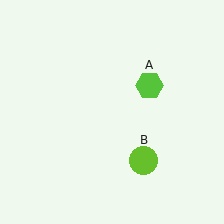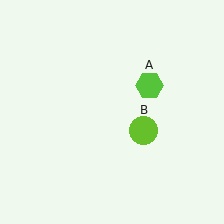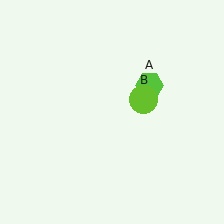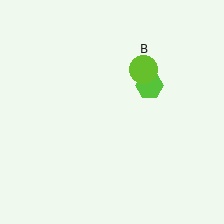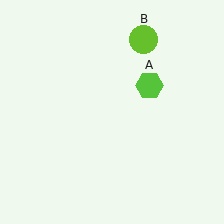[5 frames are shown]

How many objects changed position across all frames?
1 object changed position: lime circle (object B).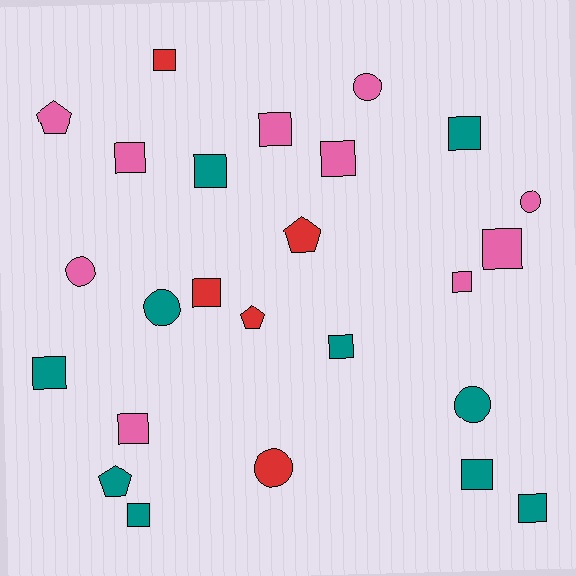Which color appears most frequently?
Teal, with 10 objects.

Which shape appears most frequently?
Square, with 15 objects.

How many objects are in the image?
There are 25 objects.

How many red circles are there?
There is 1 red circle.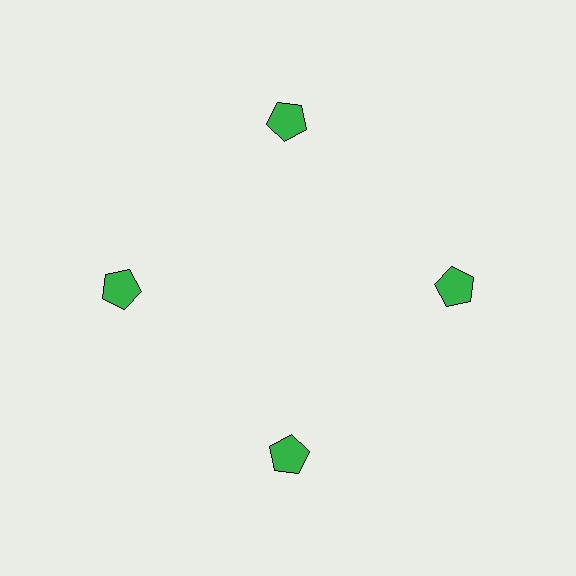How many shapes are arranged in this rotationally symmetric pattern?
There are 4 shapes, arranged in 4 groups of 1.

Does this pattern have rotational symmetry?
Yes, this pattern has 4-fold rotational symmetry. It looks the same after rotating 90 degrees around the center.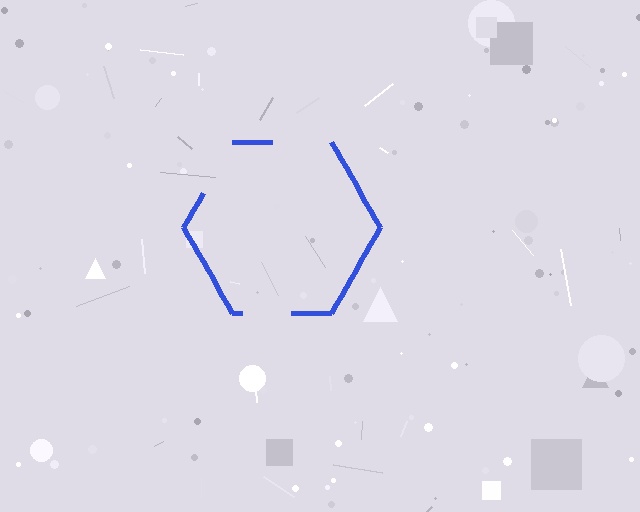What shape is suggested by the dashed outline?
The dashed outline suggests a hexagon.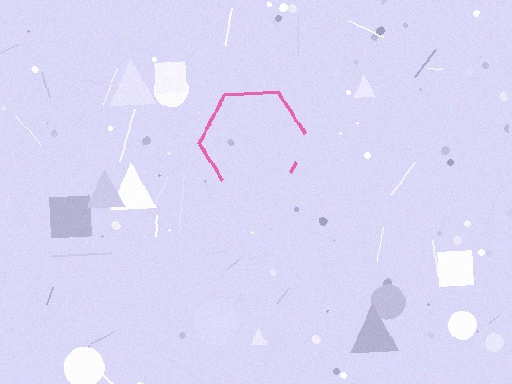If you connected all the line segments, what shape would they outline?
They would outline a hexagon.